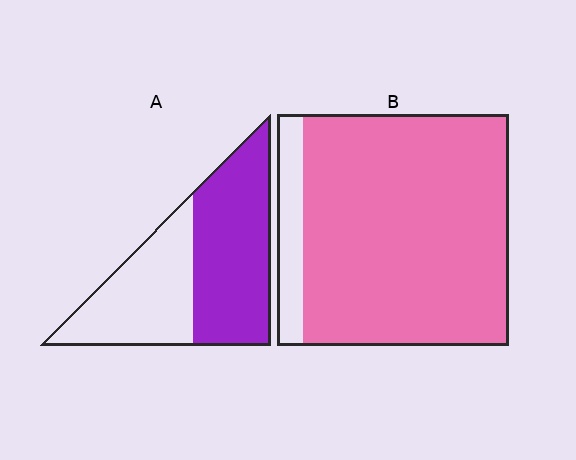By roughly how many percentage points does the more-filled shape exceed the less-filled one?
By roughly 35 percentage points (B over A).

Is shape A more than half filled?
Yes.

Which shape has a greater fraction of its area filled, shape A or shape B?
Shape B.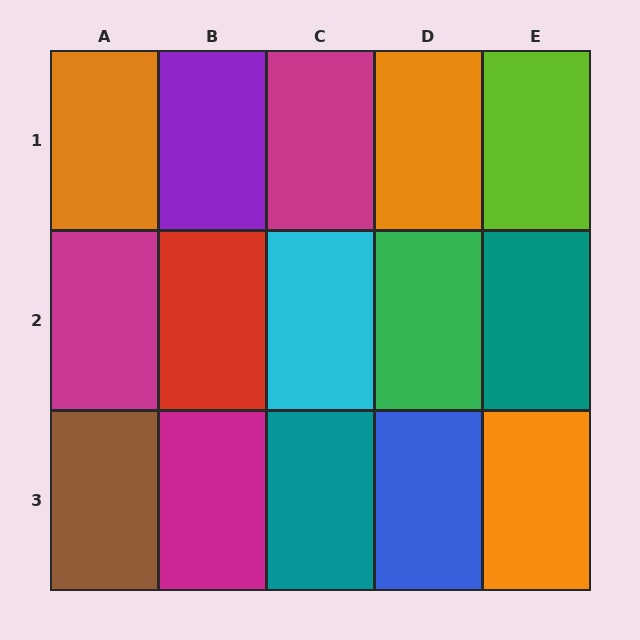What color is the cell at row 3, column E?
Orange.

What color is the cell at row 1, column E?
Lime.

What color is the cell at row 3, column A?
Brown.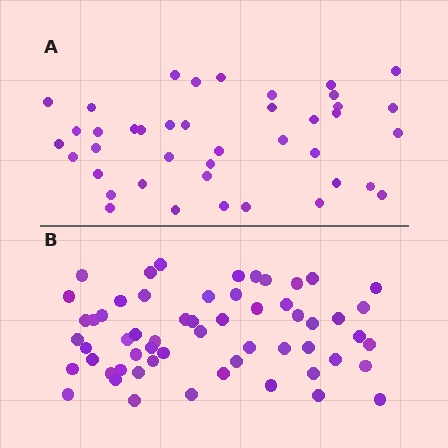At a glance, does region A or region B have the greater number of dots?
Region B (the bottom region) has more dots.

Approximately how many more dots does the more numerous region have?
Region B has approximately 15 more dots than region A.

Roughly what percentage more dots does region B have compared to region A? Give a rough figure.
About 40% more.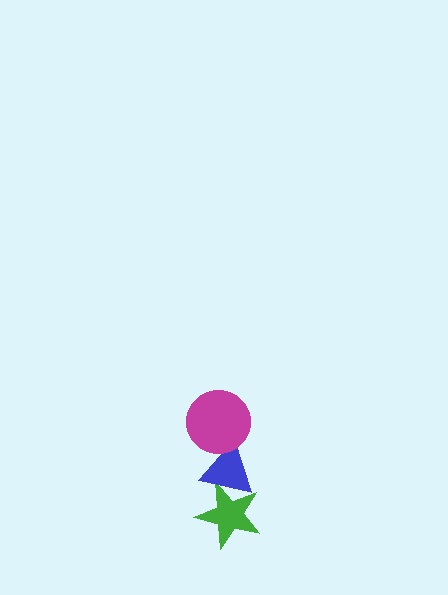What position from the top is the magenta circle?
The magenta circle is 1st from the top.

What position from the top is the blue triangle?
The blue triangle is 2nd from the top.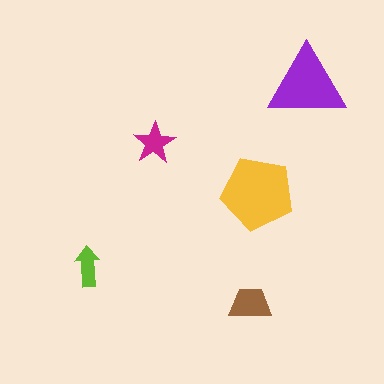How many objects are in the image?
There are 5 objects in the image.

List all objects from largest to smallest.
The yellow pentagon, the purple triangle, the brown trapezoid, the magenta star, the lime arrow.